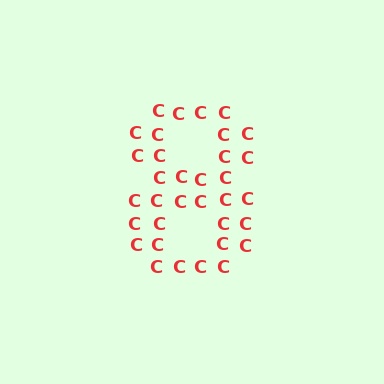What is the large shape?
The large shape is the digit 8.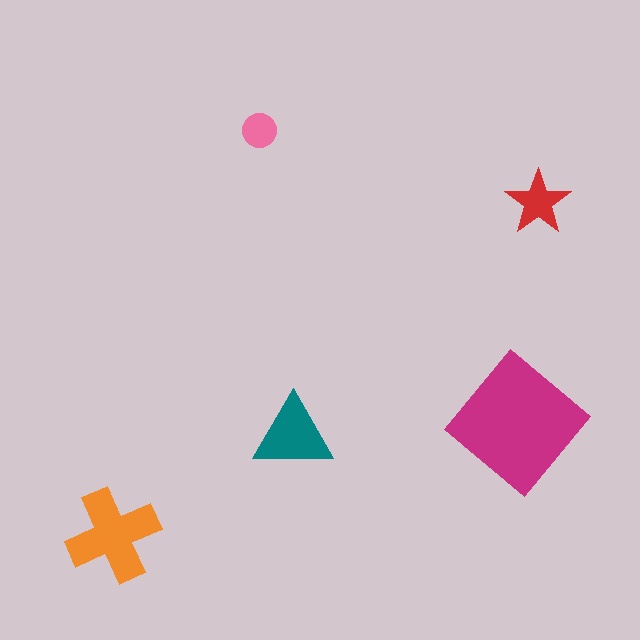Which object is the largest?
The magenta diamond.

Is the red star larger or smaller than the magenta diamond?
Smaller.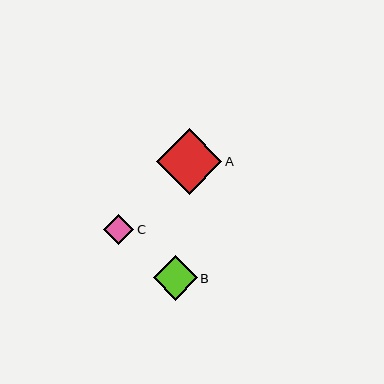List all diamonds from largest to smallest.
From largest to smallest: A, B, C.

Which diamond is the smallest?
Diamond C is the smallest with a size of approximately 30 pixels.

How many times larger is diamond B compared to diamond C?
Diamond B is approximately 1.5 times the size of diamond C.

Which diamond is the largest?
Diamond A is the largest with a size of approximately 66 pixels.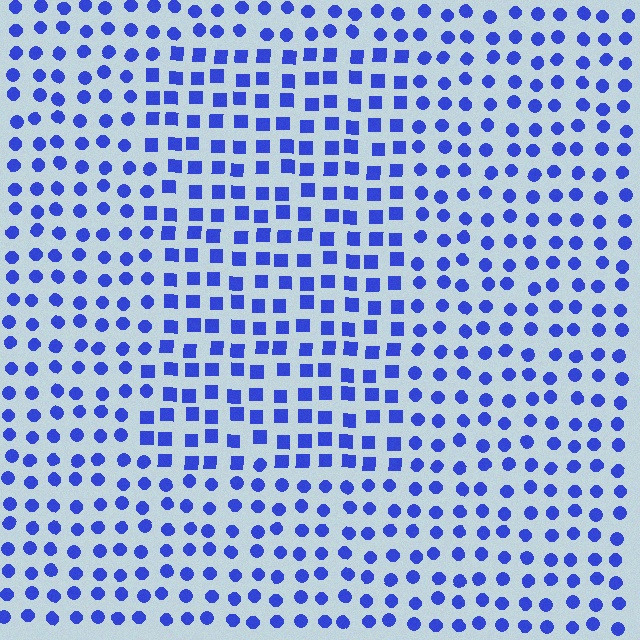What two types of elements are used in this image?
The image uses squares inside the rectangle region and circles outside it.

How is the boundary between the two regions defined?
The boundary is defined by a change in element shape: squares inside vs. circles outside. All elements share the same color and spacing.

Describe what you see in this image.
The image is filled with small blue elements arranged in a uniform grid. A rectangle-shaped region contains squares, while the surrounding area contains circles. The boundary is defined purely by the change in element shape.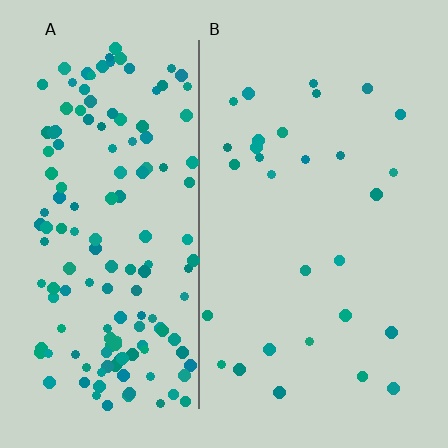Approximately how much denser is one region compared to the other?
Approximately 5.2× — region A over region B.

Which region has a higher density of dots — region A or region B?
A (the left).